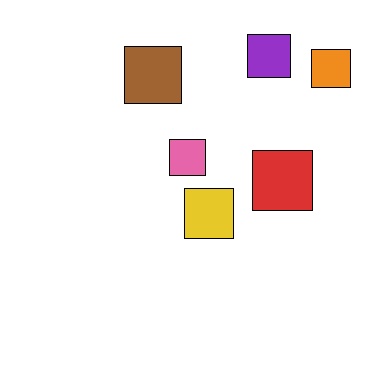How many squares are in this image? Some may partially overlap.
There are 6 squares.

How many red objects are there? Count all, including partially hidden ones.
There is 1 red object.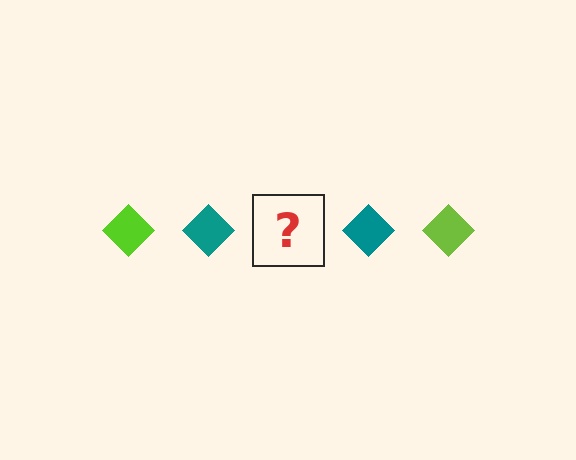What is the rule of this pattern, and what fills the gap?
The rule is that the pattern cycles through lime, teal diamonds. The gap should be filled with a lime diamond.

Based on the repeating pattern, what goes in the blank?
The blank should be a lime diamond.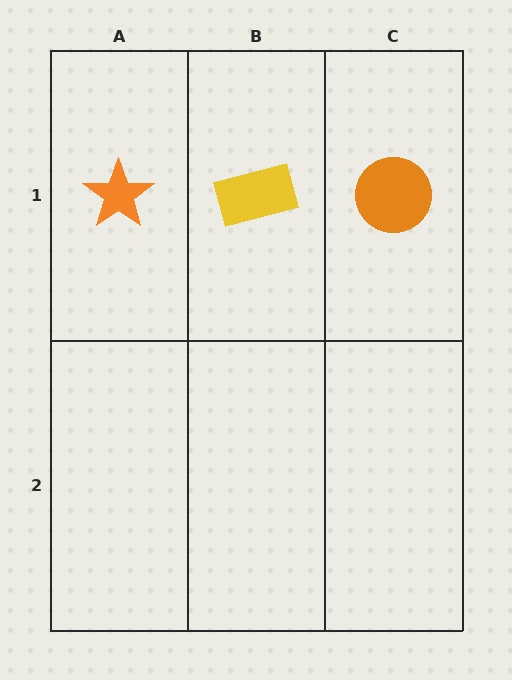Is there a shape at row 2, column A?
No, that cell is empty.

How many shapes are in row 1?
3 shapes.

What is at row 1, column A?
An orange star.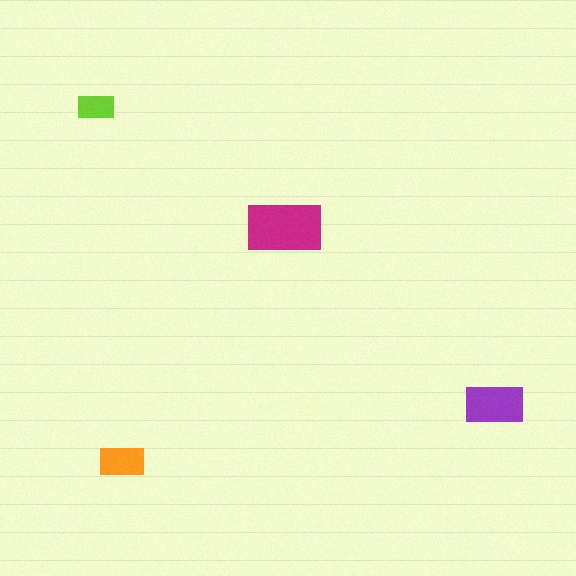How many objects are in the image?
There are 4 objects in the image.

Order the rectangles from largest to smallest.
the magenta one, the purple one, the orange one, the lime one.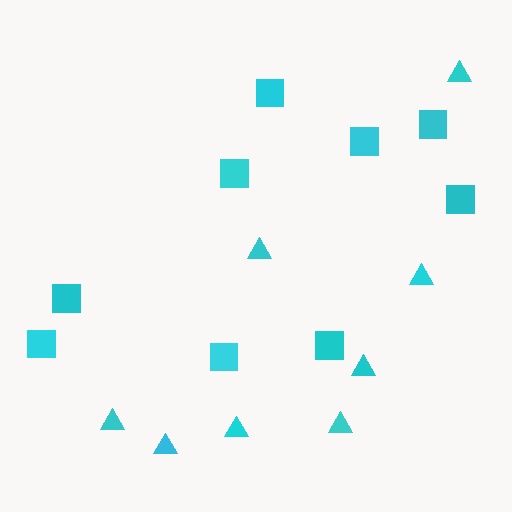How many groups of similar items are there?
There are 2 groups: one group of squares (9) and one group of triangles (8).